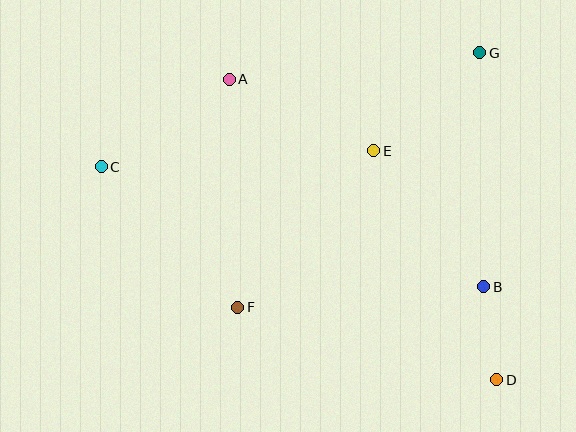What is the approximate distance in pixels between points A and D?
The distance between A and D is approximately 402 pixels.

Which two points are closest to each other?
Points B and D are closest to each other.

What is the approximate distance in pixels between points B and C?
The distance between B and C is approximately 401 pixels.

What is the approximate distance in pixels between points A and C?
The distance between A and C is approximately 155 pixels.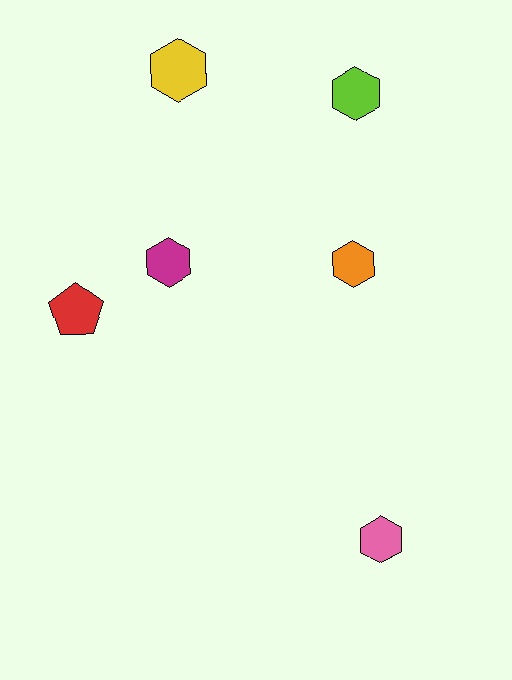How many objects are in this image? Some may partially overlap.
There are 6 objects.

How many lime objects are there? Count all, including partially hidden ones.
There is 1 lime object.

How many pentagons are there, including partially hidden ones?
There is 1 pentagon.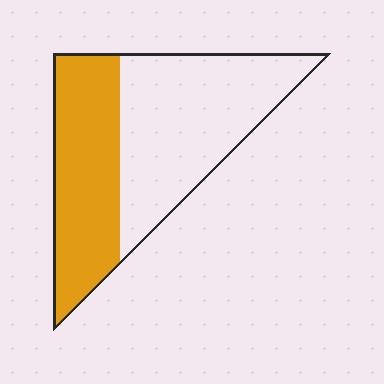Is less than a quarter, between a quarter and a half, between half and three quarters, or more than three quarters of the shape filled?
Between a quarter and a half.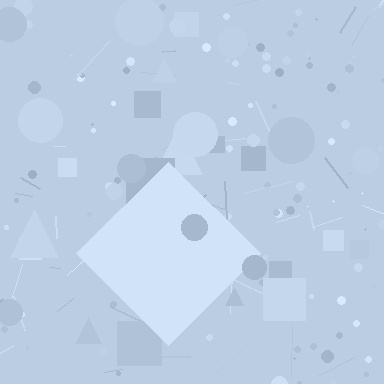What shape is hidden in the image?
A diamond is hidden in the image.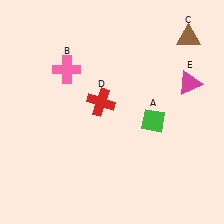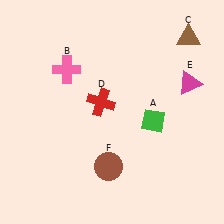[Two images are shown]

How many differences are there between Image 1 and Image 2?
There is 1 difference between the two images.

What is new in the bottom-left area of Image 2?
A brown circle (F) was added in the bottom-left area of Image 2.